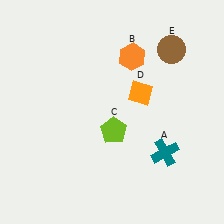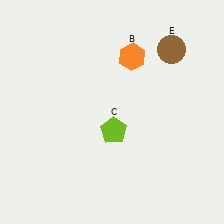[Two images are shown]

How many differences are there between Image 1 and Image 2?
There are 2 differences between the two images.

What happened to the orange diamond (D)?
The orange diamond (D) was removed in Image 2. It was in the top-right area of Image 1.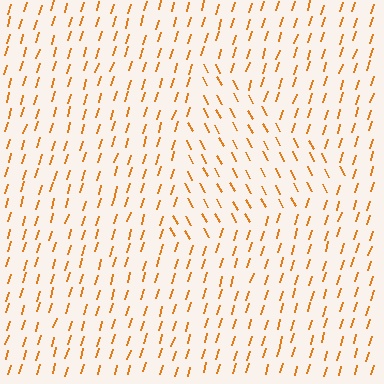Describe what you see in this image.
The image is filled with small orange line segments. A triangle region in the image has lines oriented differently from the surrounding lines, creating a visible texture boundary.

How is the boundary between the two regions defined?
The boundary is defined purely by a change in line orientation (approximately 45 degrees difference). All lines are the same color and thickness.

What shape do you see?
I see a triangle.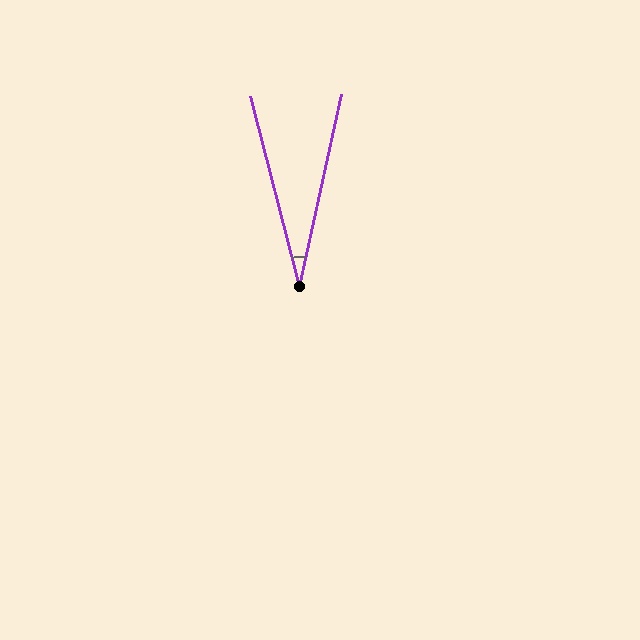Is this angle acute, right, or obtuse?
It is acute.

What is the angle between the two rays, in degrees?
Approximately 27 degrees.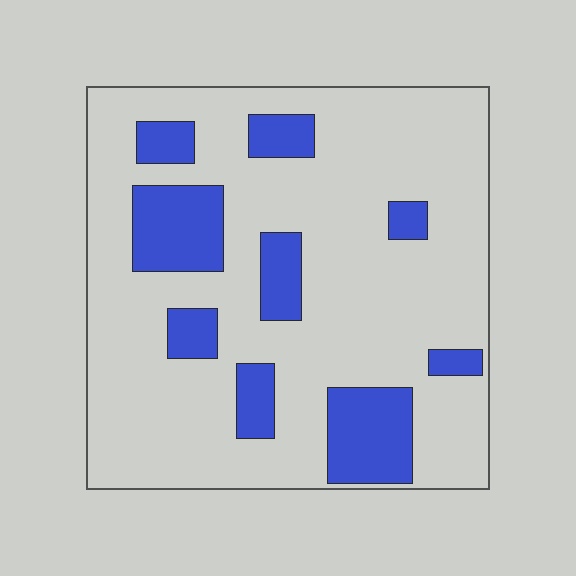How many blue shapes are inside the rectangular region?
9.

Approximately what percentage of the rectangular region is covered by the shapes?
Approximately 20%.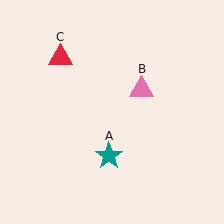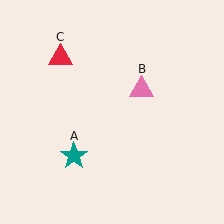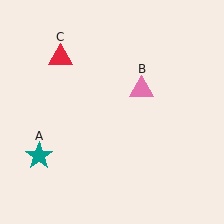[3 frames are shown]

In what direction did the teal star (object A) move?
The teal star (object A) moved left.